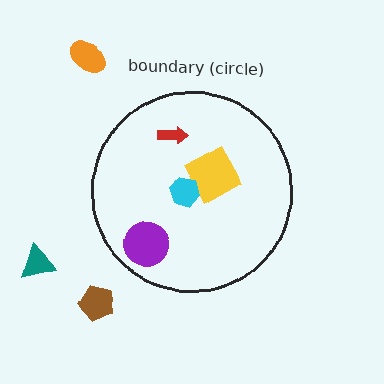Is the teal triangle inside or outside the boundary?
Outside.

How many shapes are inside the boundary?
4 inside, 3 outside.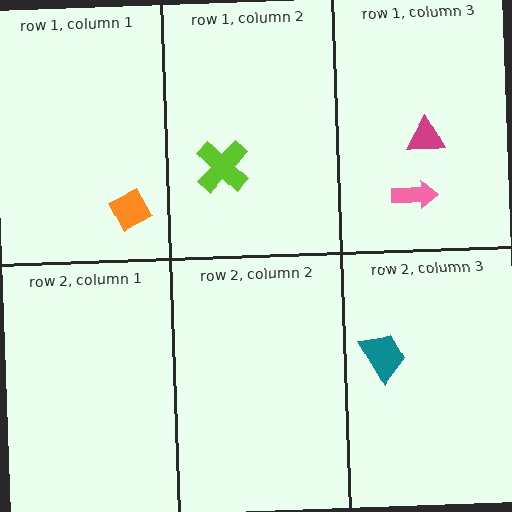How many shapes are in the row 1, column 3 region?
2.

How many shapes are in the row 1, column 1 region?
1.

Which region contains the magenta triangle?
The row 1, column 3 region.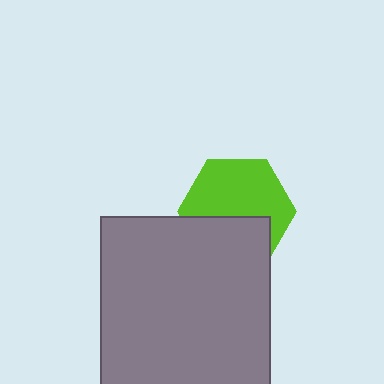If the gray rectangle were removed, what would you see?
You would see the complete lime hexagon.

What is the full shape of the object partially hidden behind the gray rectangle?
The partially hidden object is a lime hexagon.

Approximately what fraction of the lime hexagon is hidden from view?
Roughly 40% of the lime hexagon is hidden behind the gray rectangle.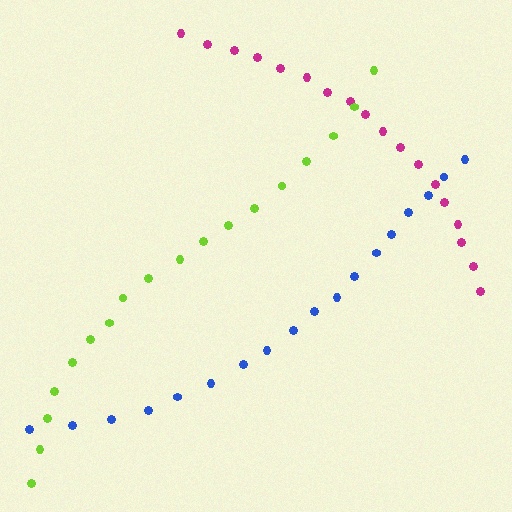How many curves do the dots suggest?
There are 3 distinct paths.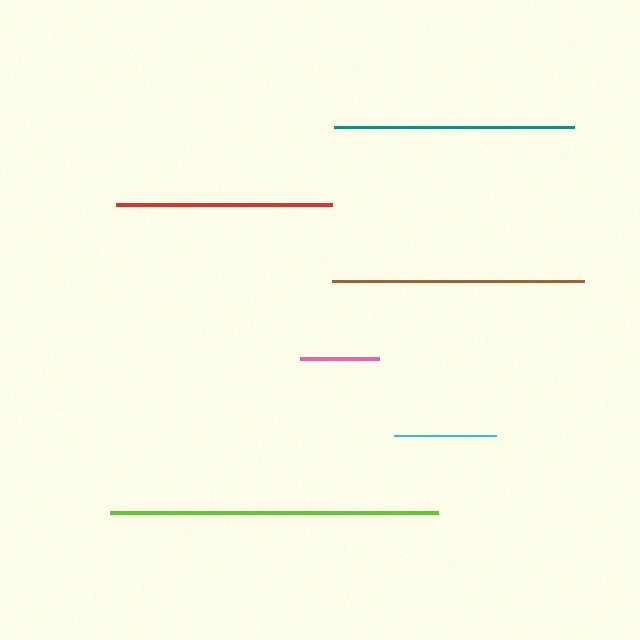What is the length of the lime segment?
The lime segment is approximately 328 pixels long.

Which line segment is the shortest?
The pink line is the shortest at approximately 80 pixels.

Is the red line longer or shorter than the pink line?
The red line is longer than the pink line.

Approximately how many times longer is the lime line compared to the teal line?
The lime line is approximately 1.4 times the length of the teal line.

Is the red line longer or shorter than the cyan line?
The red line is longer than the cyan line.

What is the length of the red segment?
The red segment is approximately 216 pixels long.